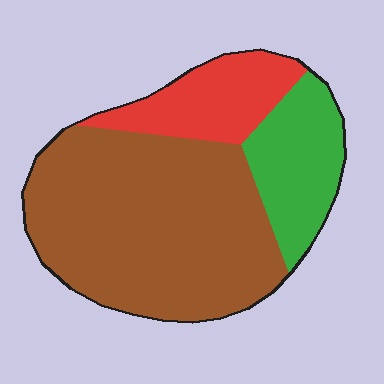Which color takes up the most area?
Brown, at roughly 65%.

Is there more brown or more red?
Brown.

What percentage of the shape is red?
Red takes up about one sixth (1/6) of the shape.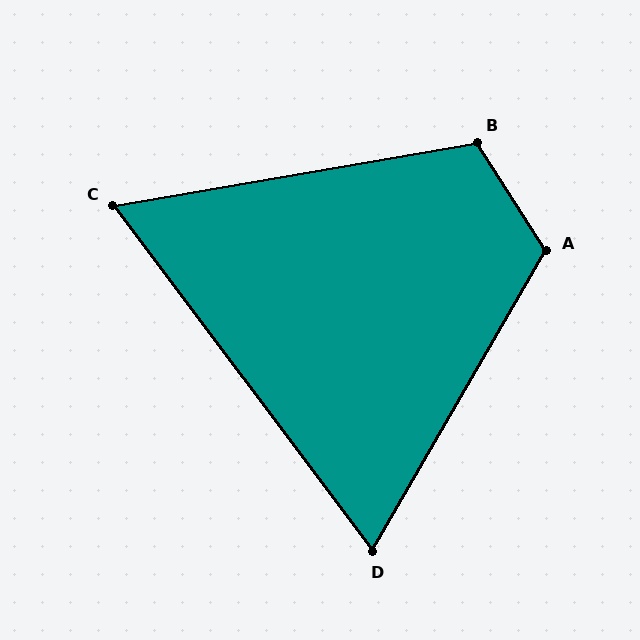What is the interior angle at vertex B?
Approximately 113 degrees (obtuse).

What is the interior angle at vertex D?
Approximately 67 degrees (acute).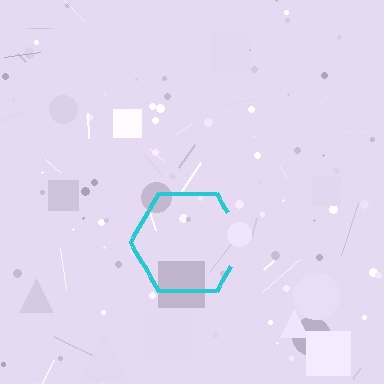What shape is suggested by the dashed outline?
The dashed outline suggests a hexagon.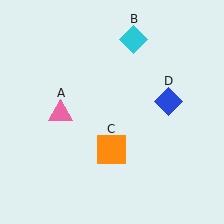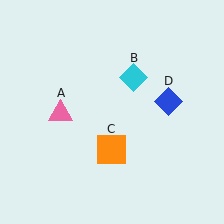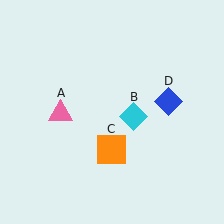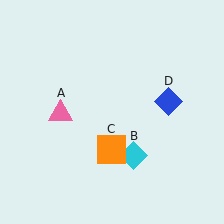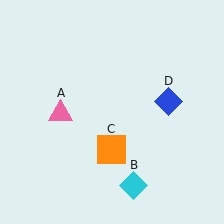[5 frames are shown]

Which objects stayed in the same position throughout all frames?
Pink triangle (object A) and orange square (object C) and blue diamond (object D) remained stationary.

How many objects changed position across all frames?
1 object changed position: cyan diamond (object B).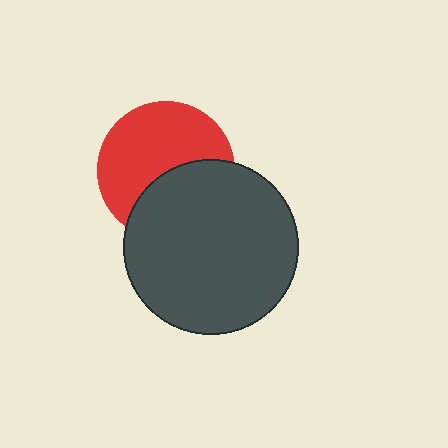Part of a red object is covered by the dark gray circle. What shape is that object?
It is a circle.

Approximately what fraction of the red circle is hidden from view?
Roughly 41% of the red circle is hidden behind the dark gray circle.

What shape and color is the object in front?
The object in front is a dark gray circle.